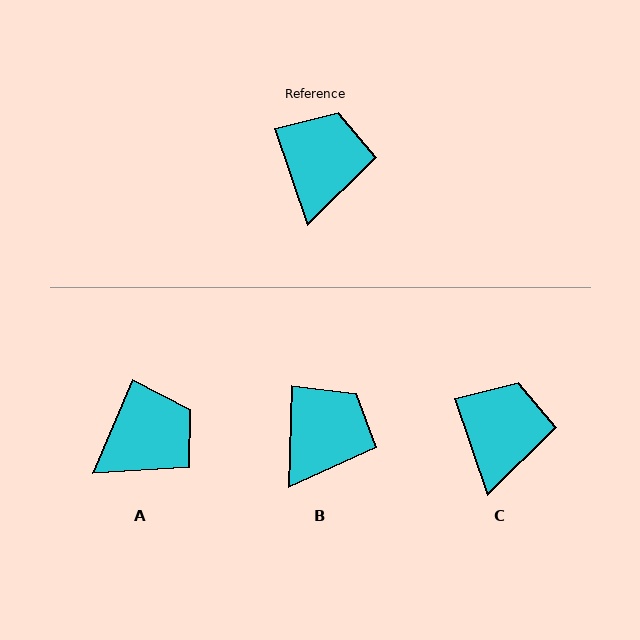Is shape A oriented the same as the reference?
No, it is off by about 42 degrees.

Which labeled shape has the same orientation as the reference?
C.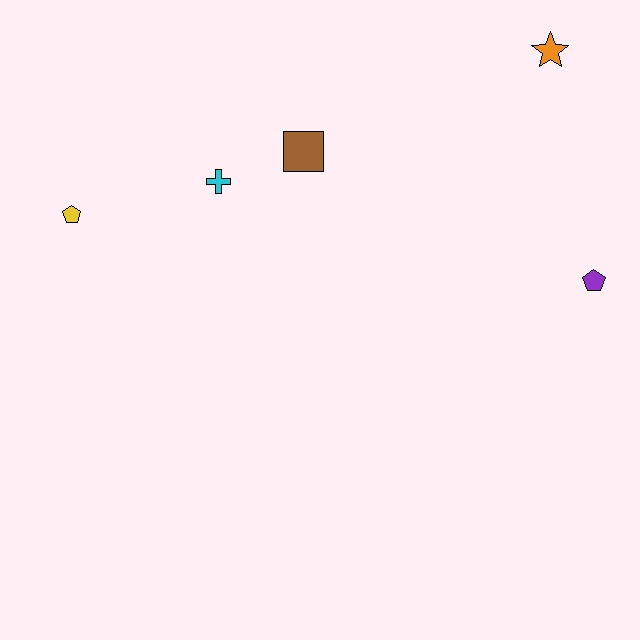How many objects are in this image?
There are 5 objects.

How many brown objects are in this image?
There is 1 brown object.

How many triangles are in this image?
There are no triangles.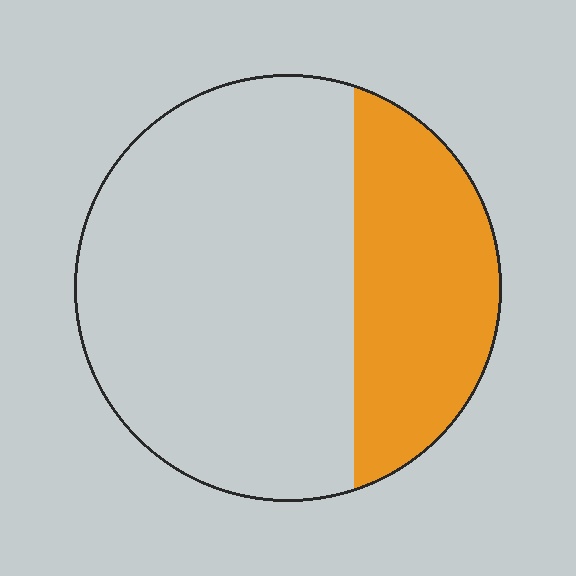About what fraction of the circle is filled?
About one third (1/3).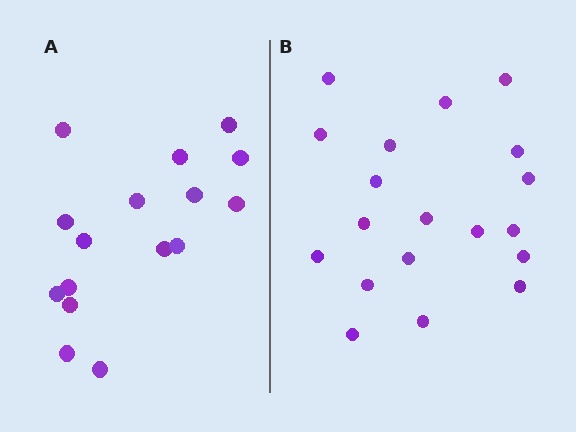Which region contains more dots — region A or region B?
Region B (the right region) has more dots.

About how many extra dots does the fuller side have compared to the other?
Region B has just a few more — roughly 2 or 3 more dots than region A.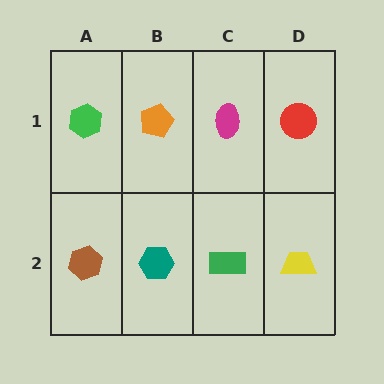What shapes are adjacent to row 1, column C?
A green rectangle (row 2, column C), an orange pentagon (row 1, column B), a red circle (row 1, column D).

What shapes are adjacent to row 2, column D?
A red circle (row 1, column D), a green rectangle (row 2, column C).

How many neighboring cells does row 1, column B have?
3.